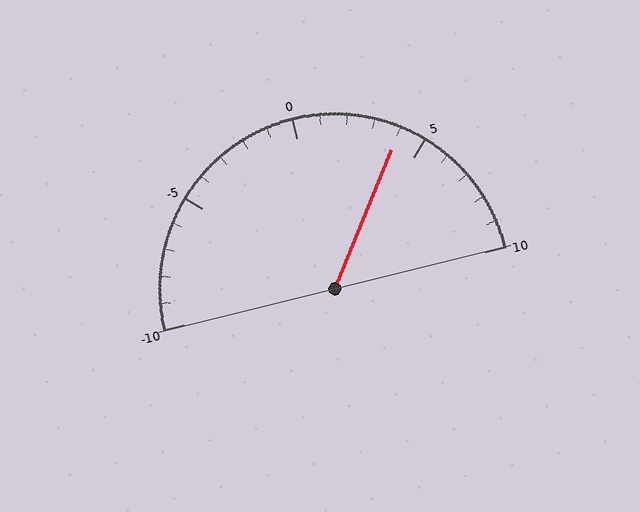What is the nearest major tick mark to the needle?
The nearest major tick mark is 5.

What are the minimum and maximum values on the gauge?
The gauge ranges from -10 to 10.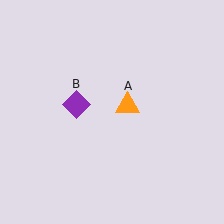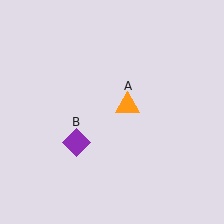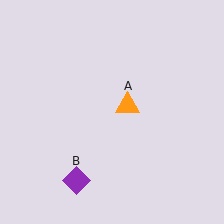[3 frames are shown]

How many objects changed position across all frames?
1 object changed position: purple diamond (object B).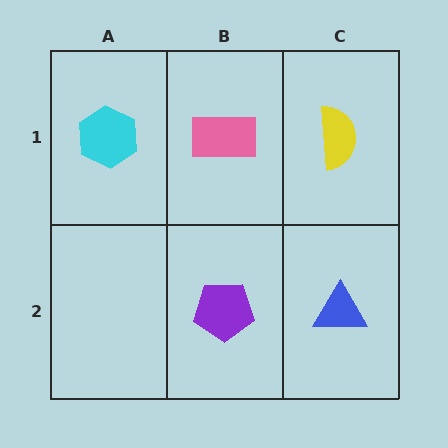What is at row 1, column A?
A cyan hexagon.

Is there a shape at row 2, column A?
No, that cell is empty.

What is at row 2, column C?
A blue triangle.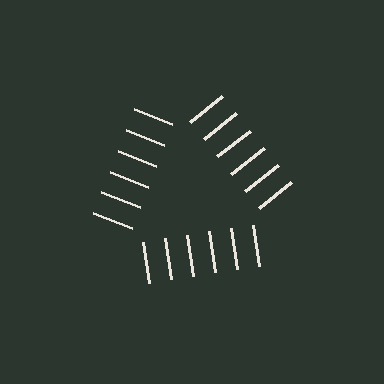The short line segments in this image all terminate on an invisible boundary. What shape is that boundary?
An illusory triangle — the line segments terminate on its edges but no continuous stroke is drawn.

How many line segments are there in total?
18 — 6 along each of the 3 edges.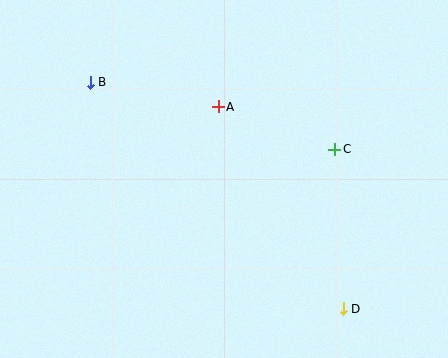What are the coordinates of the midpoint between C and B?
The midpoint between C and B is at (213, 116).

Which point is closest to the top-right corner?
Point C is closest to the top-right corner.